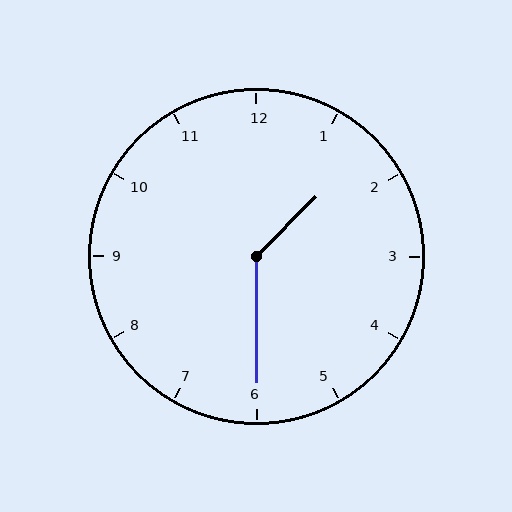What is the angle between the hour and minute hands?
Approximately 135 degrees.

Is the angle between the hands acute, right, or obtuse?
It is obtuse.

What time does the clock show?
1:30.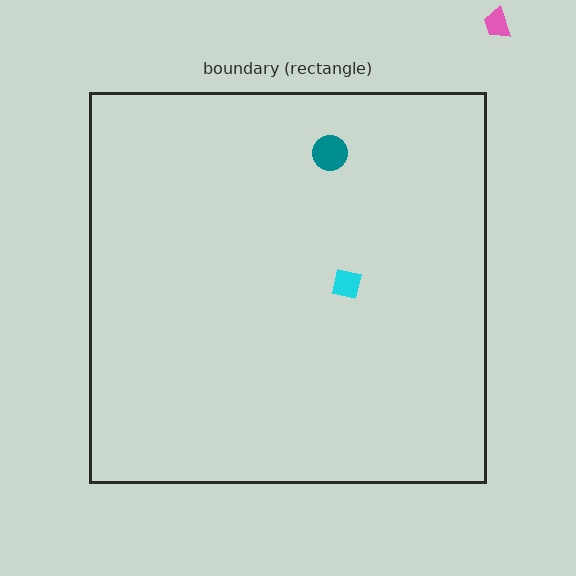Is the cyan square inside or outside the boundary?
Inside.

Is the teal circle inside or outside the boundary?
Inside.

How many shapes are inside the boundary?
2 inside, 1 outside.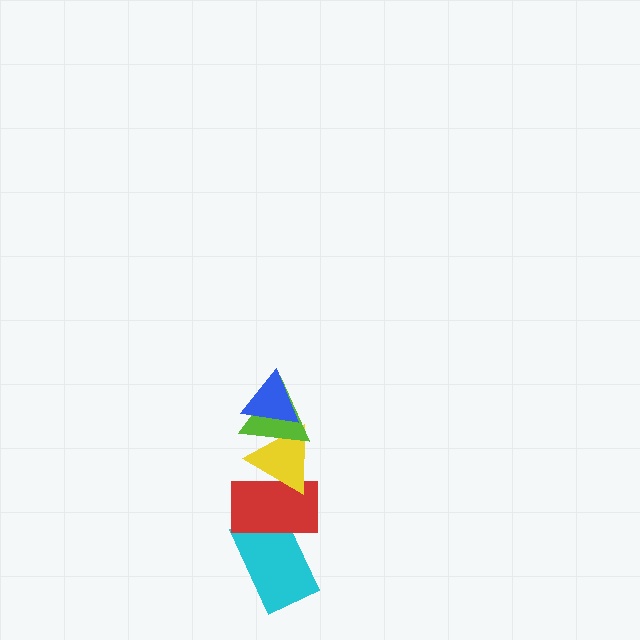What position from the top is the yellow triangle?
The yellow triangle is 3rd from the top.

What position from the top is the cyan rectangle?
The cyan rectangle is 5th from the top.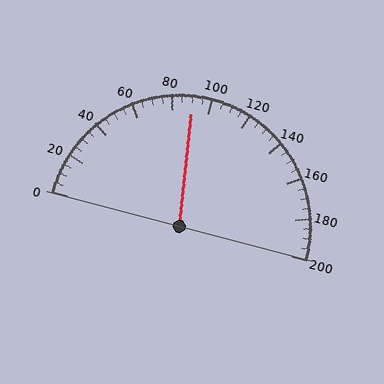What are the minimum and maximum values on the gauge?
The gauge ranges from 0 to 200.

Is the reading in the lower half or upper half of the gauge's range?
The reading is in the lower half of the range (0 to 200).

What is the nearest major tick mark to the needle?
The nearest major tick mark is 80.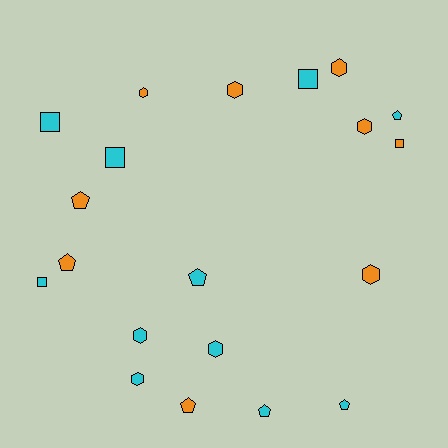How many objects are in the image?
There are 20 objects.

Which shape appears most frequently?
Hexagon, with 8 objects.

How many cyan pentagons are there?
There are 4 cyan pentagons.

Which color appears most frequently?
Cyan, with 11 objects.